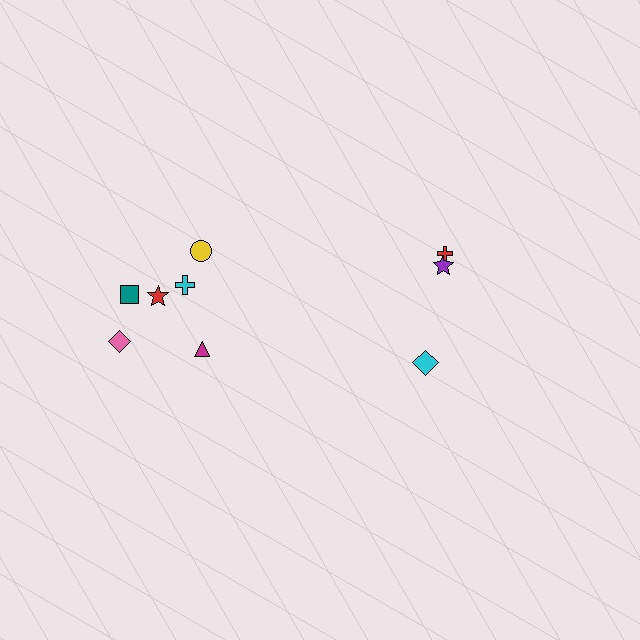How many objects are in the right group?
There are 3 objects.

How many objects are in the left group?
There are 6 objects.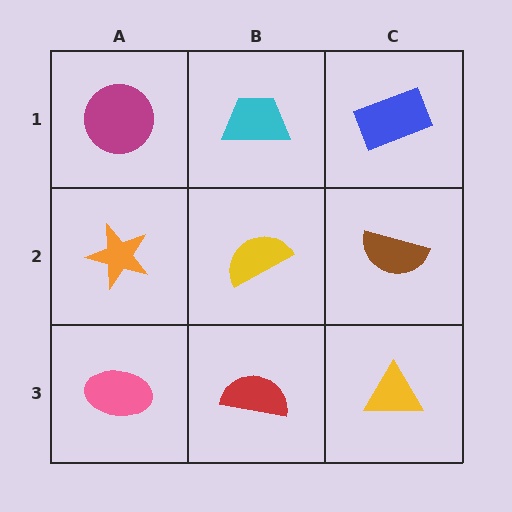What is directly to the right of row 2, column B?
A brown semicircle.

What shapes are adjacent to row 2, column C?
A blue rectangle (row 1, column C), a yellow triangle (row 3, column C), a yellow semicircle (row 2, column B).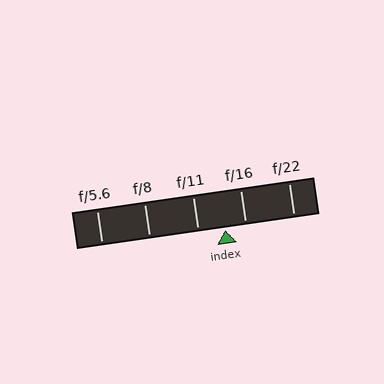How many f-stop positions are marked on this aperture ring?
There are 5 f-stop positions marked.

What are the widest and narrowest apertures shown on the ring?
The widest aperture shown is f/5.6 and the narrowest is f/22.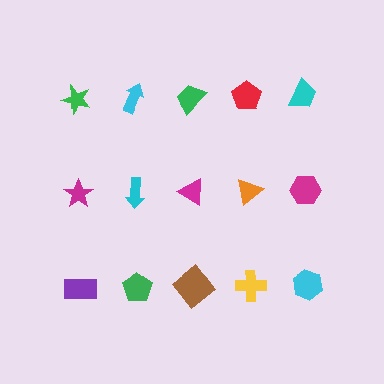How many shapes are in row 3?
5 shapes.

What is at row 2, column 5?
A magenta hexagon.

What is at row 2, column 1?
A magenta star.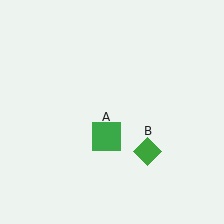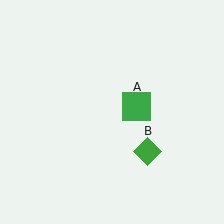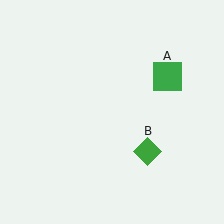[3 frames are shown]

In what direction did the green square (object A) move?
The green square (object A) moved up and to the right.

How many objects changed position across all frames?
1 object changed position: green square (object A).